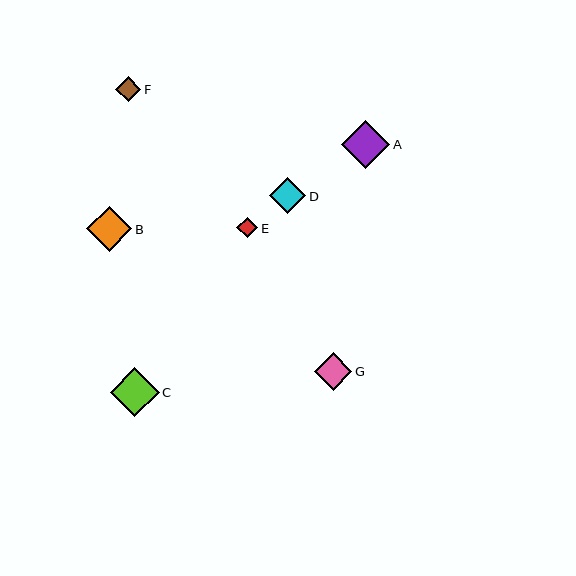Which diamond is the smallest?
Diamond E is the smallest with a size of approximately 21 pixels.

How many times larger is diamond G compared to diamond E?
Diamond G is approximately 1.8 times the size of diamond E.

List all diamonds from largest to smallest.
From largest to smallest: C, A, B, G, D, F, E.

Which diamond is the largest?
Diamond C is the largest with a size of approximately 49 pixels.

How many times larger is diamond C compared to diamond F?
Diamond C is approximately 2.0 times the size of diamond F.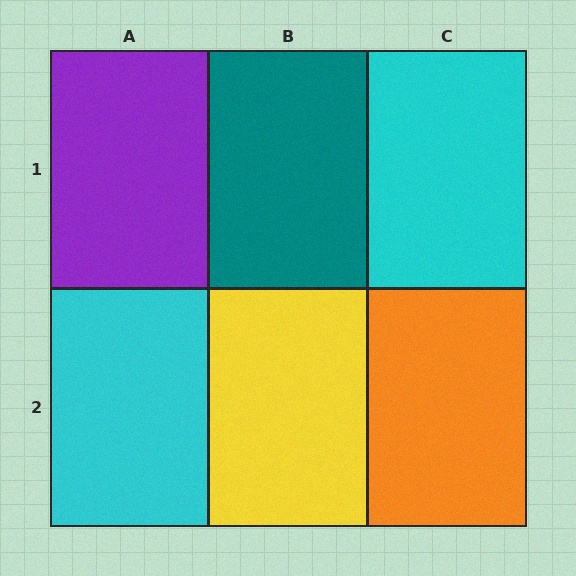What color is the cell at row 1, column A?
Purple.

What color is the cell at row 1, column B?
Teal.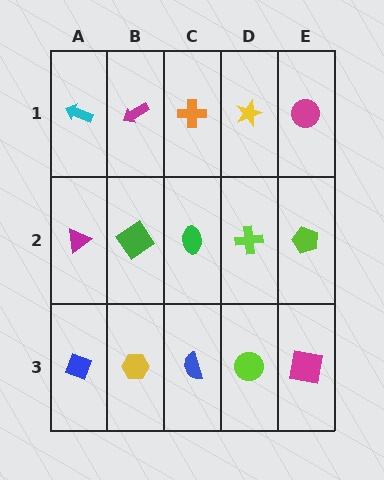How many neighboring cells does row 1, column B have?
3.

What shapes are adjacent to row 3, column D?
A lime cross (row 2, column D), a blue semicircle (row 3, column C), a magenta square (row 3, column E).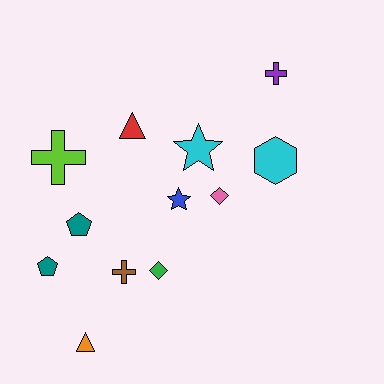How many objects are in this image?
There are 12 objects.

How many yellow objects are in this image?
There are no yellow objects.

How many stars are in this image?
There are 2 stars.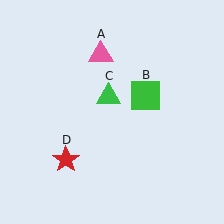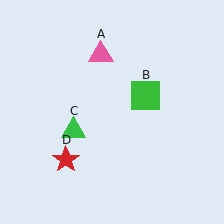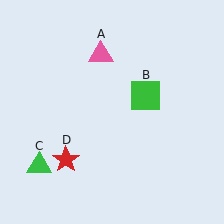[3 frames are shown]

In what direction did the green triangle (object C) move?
The green triangle (object C) moved down and to the left.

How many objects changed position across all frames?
1 object changed position: green triangle (object C).